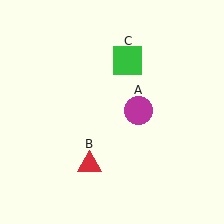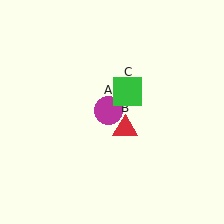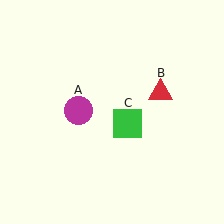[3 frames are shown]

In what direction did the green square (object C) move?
The green square (object C) moved down.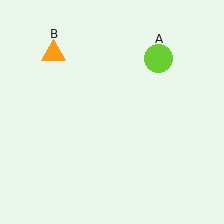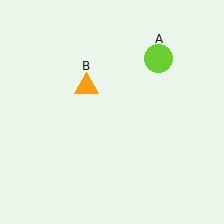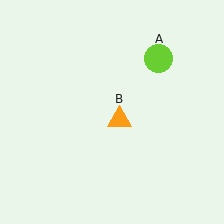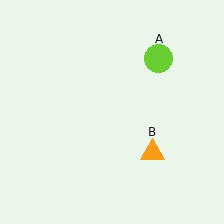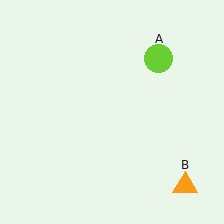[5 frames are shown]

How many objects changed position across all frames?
1 object changed position: orange triangle (object B).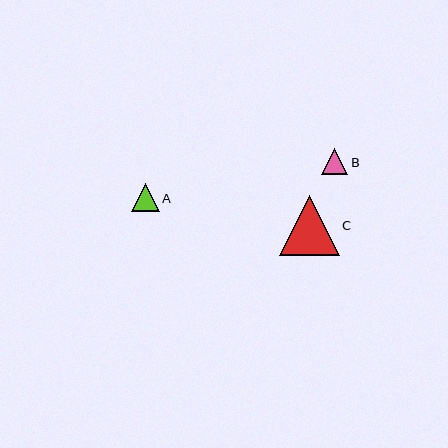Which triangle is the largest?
Triangle C is the largest with a size of approximately 60 pixels.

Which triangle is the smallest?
Triangle B is the smallest with a size of approximately 26 pixels.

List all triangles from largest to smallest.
From largest to smallest: C, A, B.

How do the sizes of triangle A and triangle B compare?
Triangle A and triangle B are approximately the same size.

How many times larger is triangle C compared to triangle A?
Triangle C is approximately 2.2 times the size of triangle A.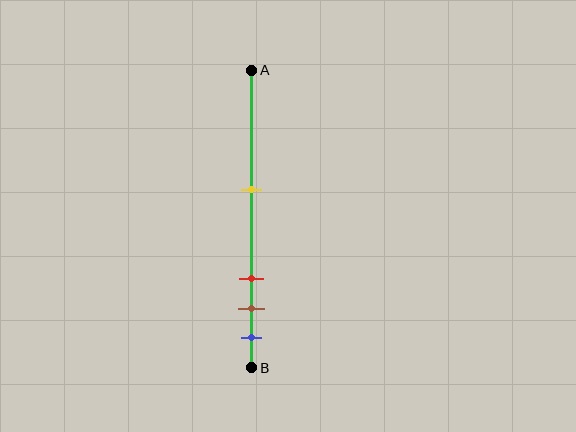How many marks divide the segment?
There are 4 marks dividing the segment.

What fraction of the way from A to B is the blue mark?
The blue mark is approximately 90% (0.9) of the way from A to B.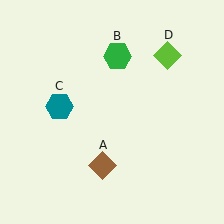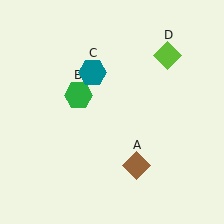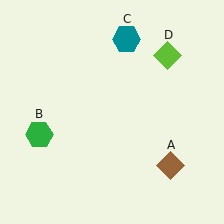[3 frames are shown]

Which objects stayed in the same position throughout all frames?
Lime diamond (object D) remained stationary.